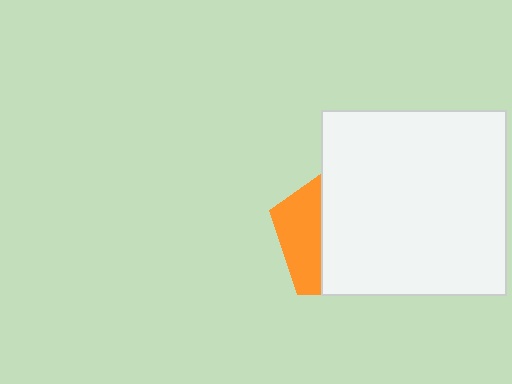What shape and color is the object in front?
The object in front is a white square.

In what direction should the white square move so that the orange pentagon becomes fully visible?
The white square should move right. That is the shortest direction to clear the overlap and leave the orange pentagon fully visible.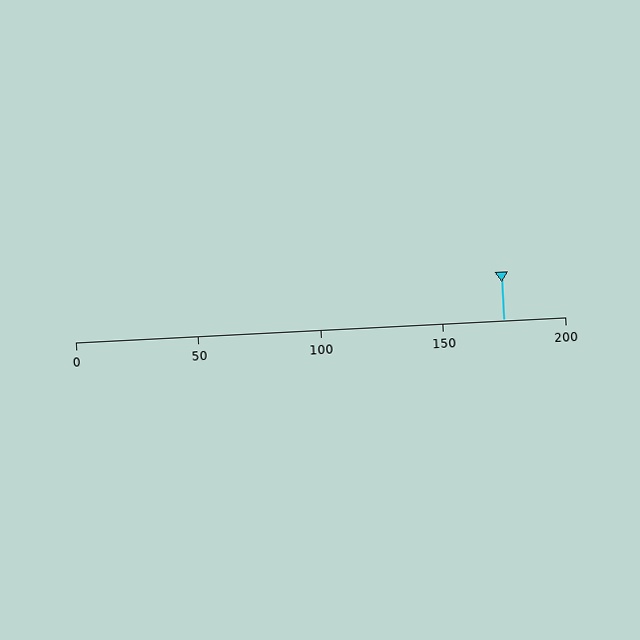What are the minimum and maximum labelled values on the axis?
The axis runs from 0 to 200.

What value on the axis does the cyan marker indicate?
The marker indicates approximately 175.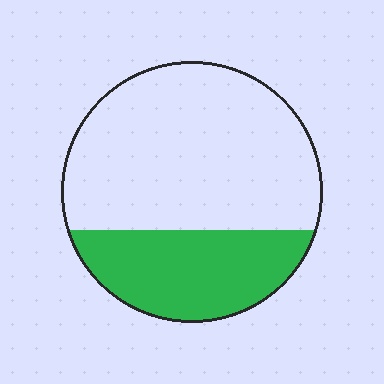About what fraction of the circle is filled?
About one third (1/3).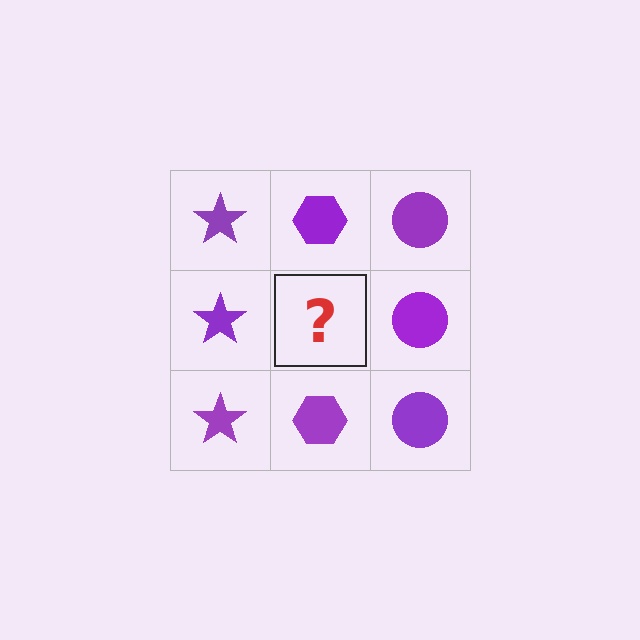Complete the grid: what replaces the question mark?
The question mark should be replaced with a purple hexagon.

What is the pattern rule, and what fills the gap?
The rule is that each column has a consistent shape. The gap should be filled with a purple hexagon.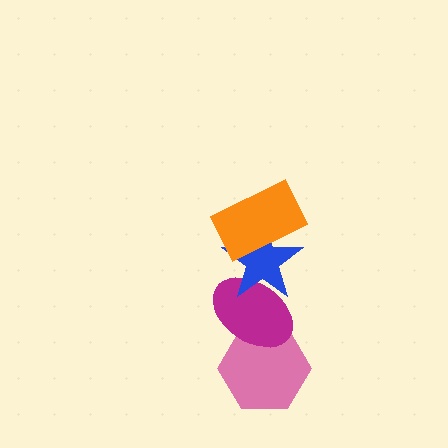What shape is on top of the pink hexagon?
The magenta ellipse is on top of the pink hexagon.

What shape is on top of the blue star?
The orange rectangle is on top of the blue star.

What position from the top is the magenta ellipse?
The magenta ellipse is 3rd from the top.